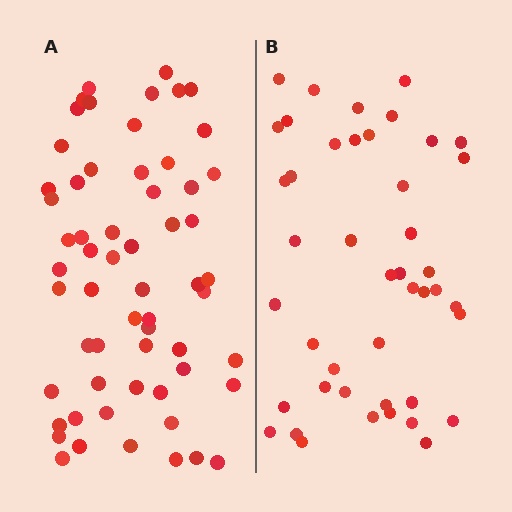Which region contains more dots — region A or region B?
Region A (the left region) has more dots.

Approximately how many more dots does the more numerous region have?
Region A has approximately 15 more dots than region B.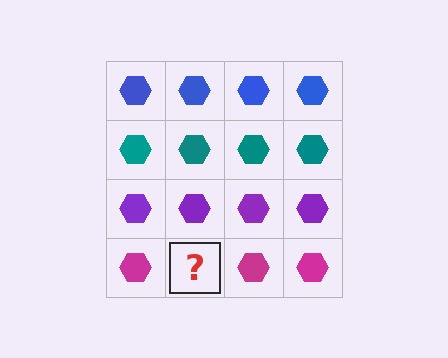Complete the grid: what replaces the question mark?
The question mark should be replaced with a magenta hexagon.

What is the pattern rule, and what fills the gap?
The rule is that each row has a consistent color. The gap should be filled with a magenta hexagon.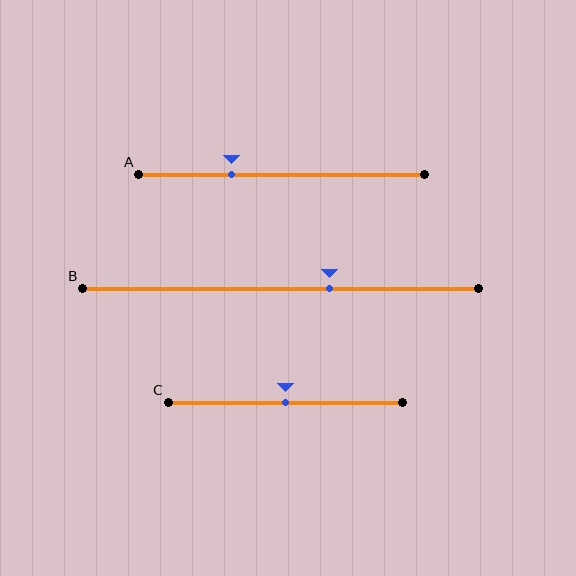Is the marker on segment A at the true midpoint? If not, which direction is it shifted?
No, the marker on segment A is shifted to the left by about 18% of the segment length.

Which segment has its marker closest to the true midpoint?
Segment C has its marker closest to the true midpoint.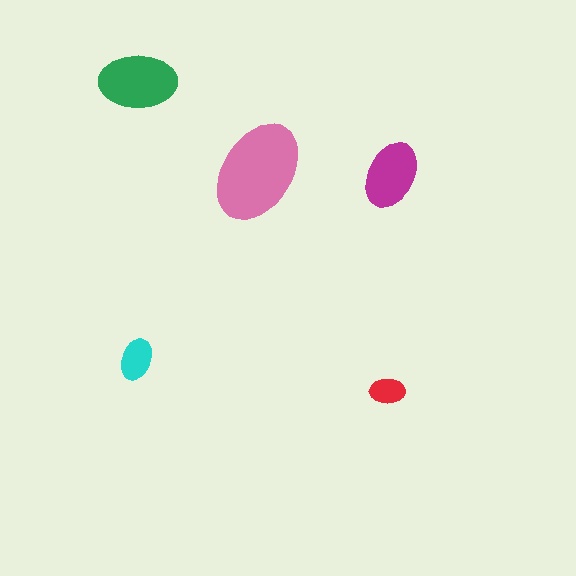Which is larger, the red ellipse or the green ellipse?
The green one.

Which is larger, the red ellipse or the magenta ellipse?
The magenta one.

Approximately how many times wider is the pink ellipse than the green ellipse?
About 1.5 times wider.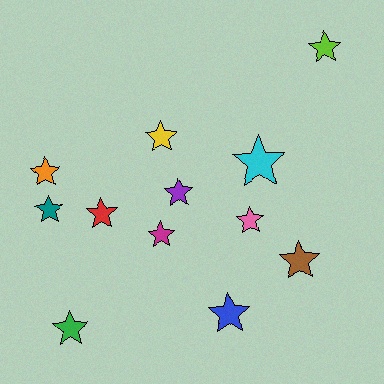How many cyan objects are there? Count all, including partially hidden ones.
There is 1 cyan object.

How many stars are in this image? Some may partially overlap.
There are 12 stars.